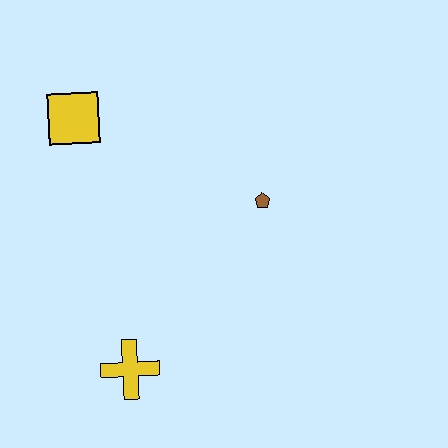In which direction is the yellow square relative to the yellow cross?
The yellow square is above the yellow cross.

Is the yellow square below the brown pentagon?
No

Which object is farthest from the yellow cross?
The yellow square is farthest from the yellow cross.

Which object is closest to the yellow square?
The brown pentagon is closest to the yellow square.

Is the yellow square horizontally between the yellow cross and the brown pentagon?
No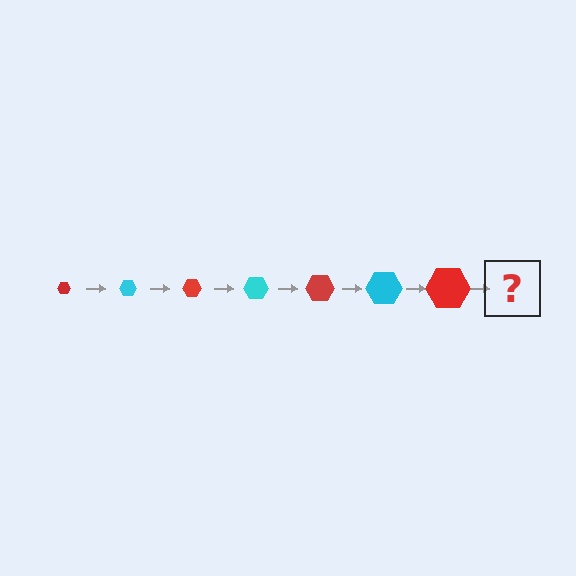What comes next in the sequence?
The next element should be a cyan hexagon, larger than the previous one.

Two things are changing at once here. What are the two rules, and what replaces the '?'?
The two rules are that the hexagon grows larger each step and the color cycles through red and cyan. The '?' should be a cyan hexagon, larger than the previous one.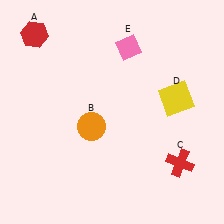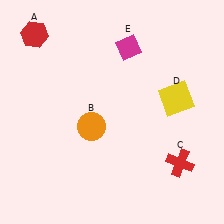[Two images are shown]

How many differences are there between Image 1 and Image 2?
There is 1 difference between the two images.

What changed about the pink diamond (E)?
In Image 1, E is pink. In Image 2, it changed to magenta.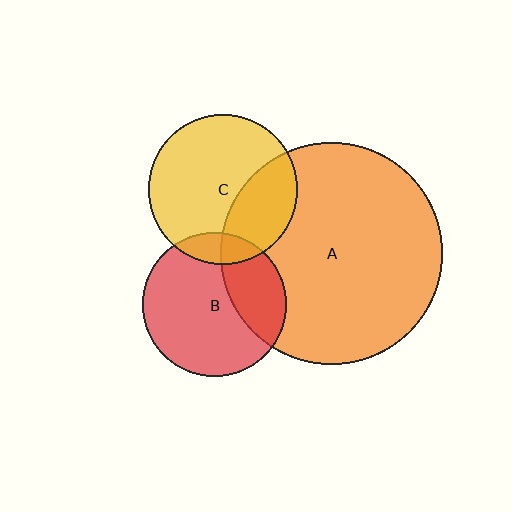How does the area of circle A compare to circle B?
Approximately 2.3 times.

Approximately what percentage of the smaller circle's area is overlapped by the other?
Approximately 10%.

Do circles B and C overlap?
Yes.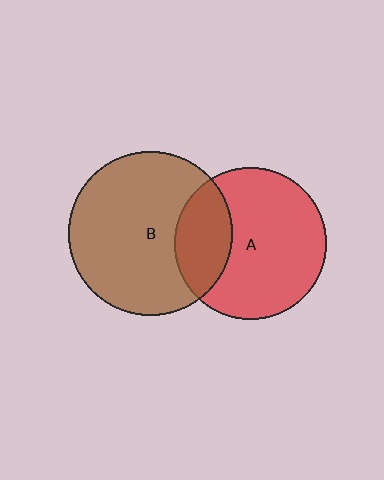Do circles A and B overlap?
Yes.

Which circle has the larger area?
Circle B (brown).